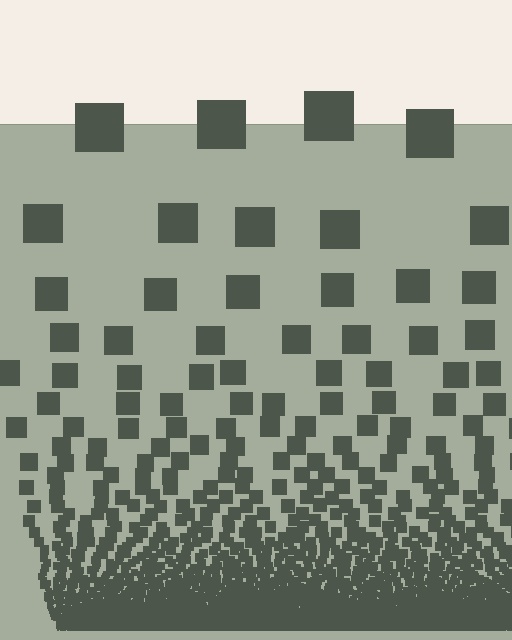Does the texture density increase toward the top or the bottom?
Density increases toward the bottom.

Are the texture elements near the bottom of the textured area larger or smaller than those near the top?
Smaller. The gradient is inverted — elements near the bottom are smaller and denser.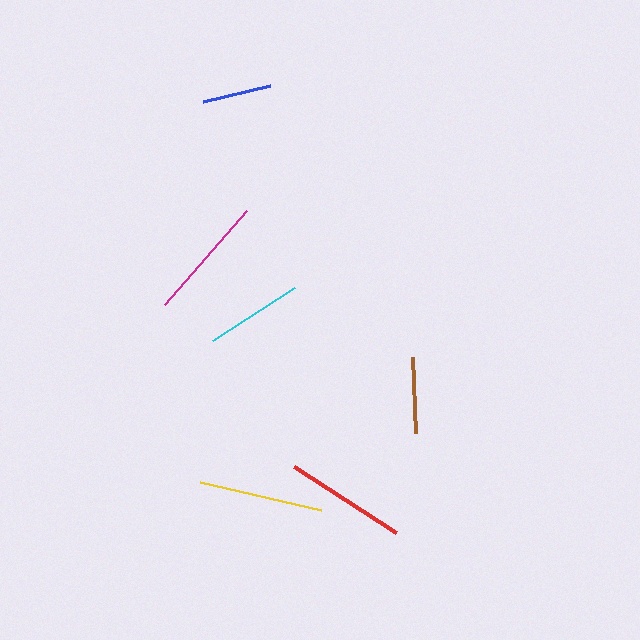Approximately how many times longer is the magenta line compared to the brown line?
The magenta line is approximately 1.6 times the length of the brown line.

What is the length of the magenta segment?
The magenta segment is approximately 124 pixels long.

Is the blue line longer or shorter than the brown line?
The brown line is longer than the blue line.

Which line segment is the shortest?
The blue line is the shortest at approximately 69 pixels.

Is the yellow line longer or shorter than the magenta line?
The magenta line is longer than the yellow line.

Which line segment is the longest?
The magenta line is the longest at approximately 124 pixels.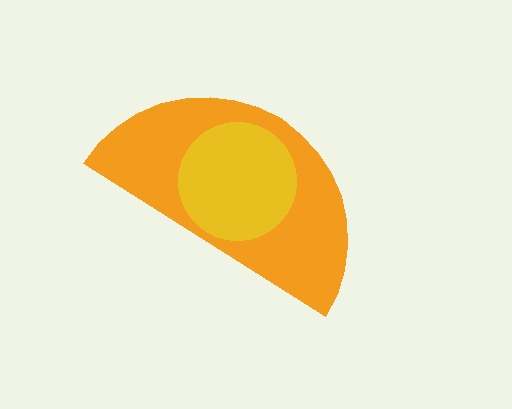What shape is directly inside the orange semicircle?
The yellow circle.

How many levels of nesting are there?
2.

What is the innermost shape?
The yellow circle.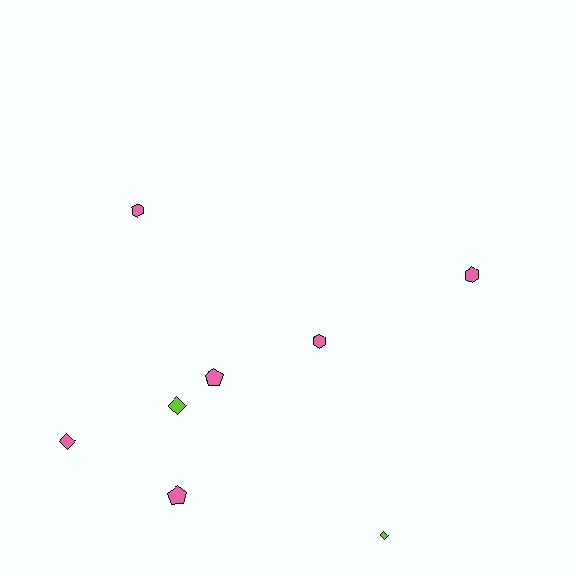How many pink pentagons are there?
There are 2 pink pentagons.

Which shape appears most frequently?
Diamond, with 3 objects.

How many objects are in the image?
There are 8 objects.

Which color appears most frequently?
Pink, with 6 objects.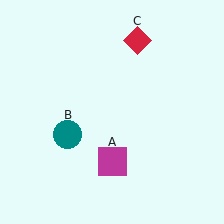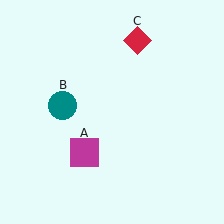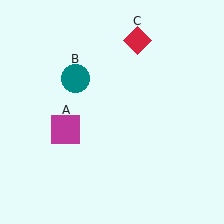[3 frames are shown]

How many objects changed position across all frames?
2 objects changed position: magenta square (object A), teal circle (object B).